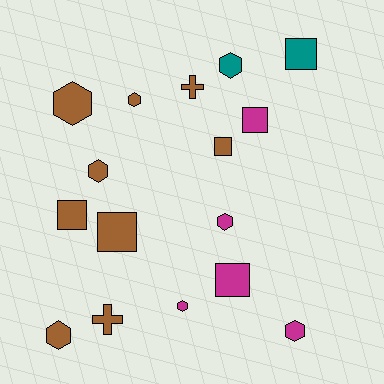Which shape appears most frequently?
Hexagon, with 8 objects.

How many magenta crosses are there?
There are no magenta crosses.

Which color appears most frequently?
Brown, with 9 objects.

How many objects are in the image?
There are 16 objects.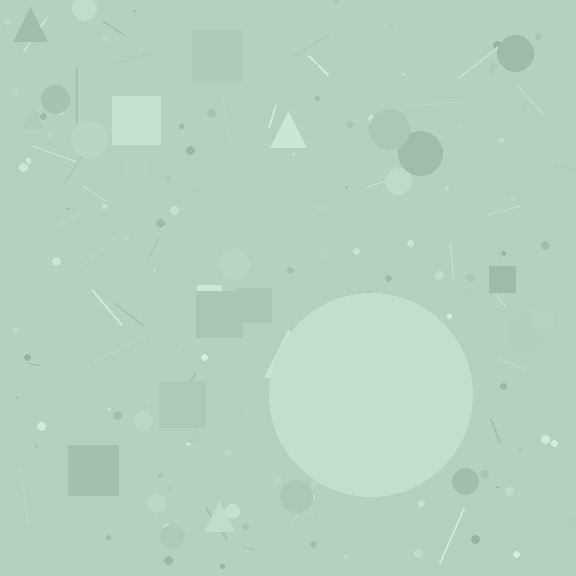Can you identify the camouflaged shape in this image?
The camouflaged shape is a circle.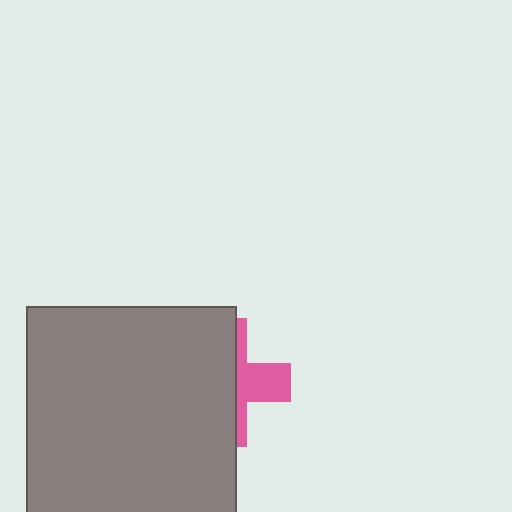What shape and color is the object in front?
The object in front is a gray square.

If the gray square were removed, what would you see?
You would see the complete pink cross.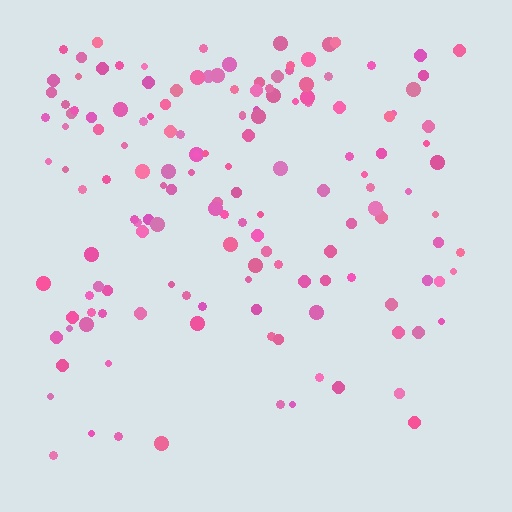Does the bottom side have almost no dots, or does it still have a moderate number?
Still a moderate number, just noticeably fewer than the top.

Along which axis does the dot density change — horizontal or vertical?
Vertical.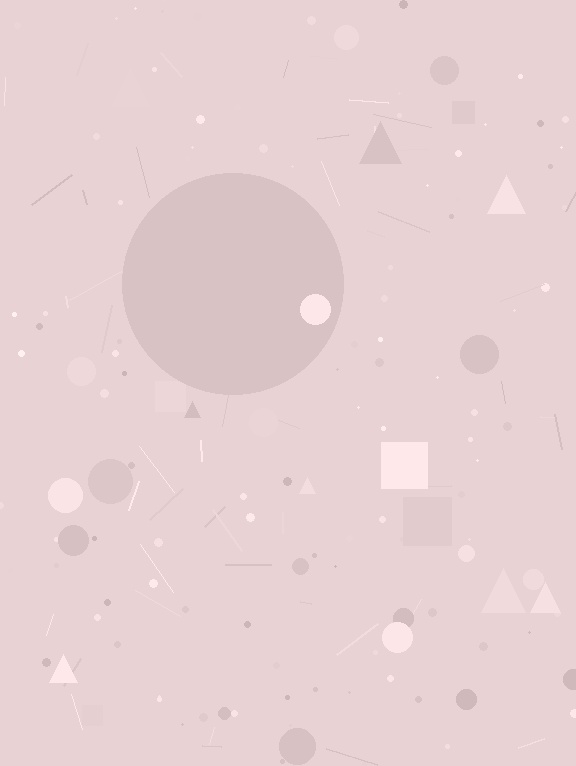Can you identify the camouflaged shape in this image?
The camouflaged shape is a circle.